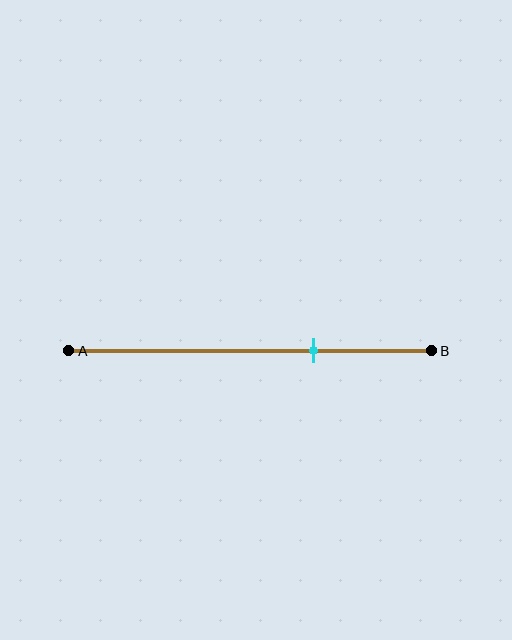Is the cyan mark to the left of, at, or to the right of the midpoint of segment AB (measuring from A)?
The cyan mark is to the right of the midpoint of segment AB.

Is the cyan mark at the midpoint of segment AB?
No, the mark is at about 70% from A, not at the 50% midpoint.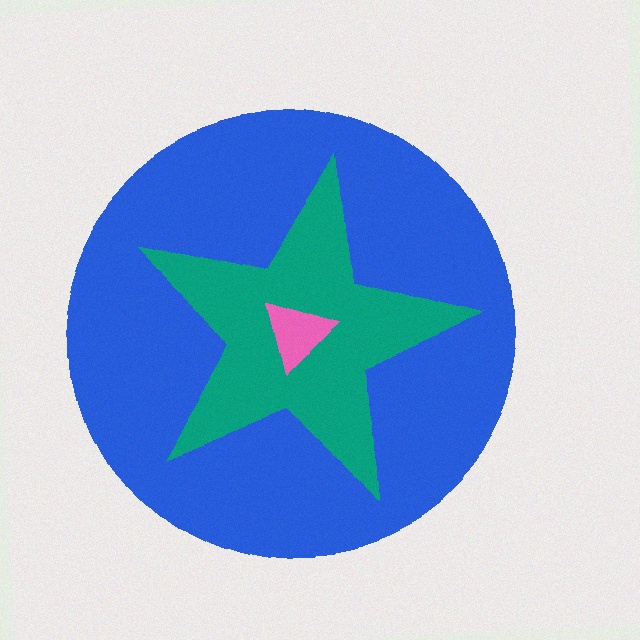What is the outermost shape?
The blue circle.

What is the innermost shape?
The pink triangle.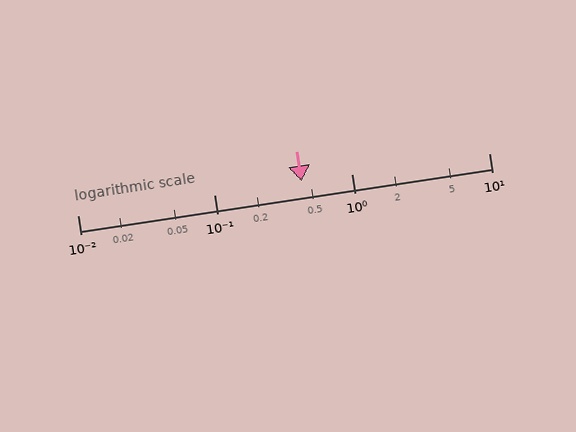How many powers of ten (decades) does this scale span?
The scale spans 3 decades, from 0.01 to 10.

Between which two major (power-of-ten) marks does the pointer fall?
The pointer is between 0.1 and 1.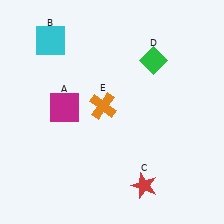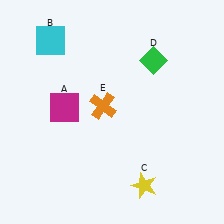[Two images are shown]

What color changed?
The star (C) changed from red in Image 1 to yellow in Image 2.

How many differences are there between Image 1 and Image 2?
There is 1 difference between the two images.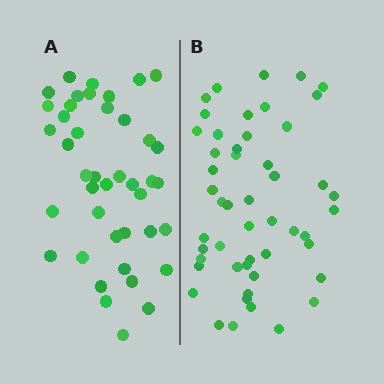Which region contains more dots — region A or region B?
Region B (the right region) has more dots.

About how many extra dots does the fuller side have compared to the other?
Region B has roughly 8 or so more dots than region A.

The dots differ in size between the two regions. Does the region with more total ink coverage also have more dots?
No. Region A has more total ink coverage because its dots are larger, but region B actually contains more individual dots. Total area can be misleading — the number of items is what matters here.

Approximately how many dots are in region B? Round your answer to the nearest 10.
About 50 dots.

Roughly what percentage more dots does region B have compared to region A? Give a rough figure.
About 20% more.